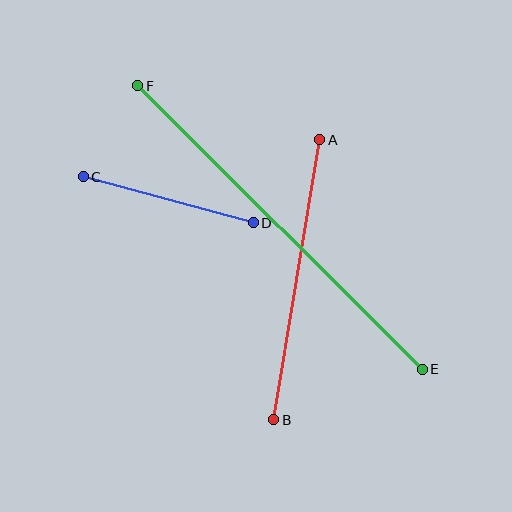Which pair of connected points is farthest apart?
Points E and F are farthest apart.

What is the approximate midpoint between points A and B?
The midpoint is at approximately (297, 280) pixels.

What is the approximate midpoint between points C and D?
The midpoint is at approximately (168, 200) pixels.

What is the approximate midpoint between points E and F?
The midpoint is at approximately (280, 227) pixels.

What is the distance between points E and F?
The distance is approximately 402 pixels.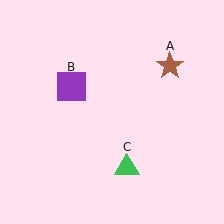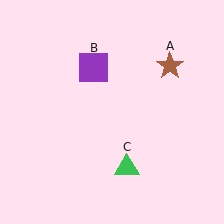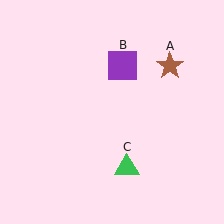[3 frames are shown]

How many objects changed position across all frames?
1 object changed position: purple square (object B).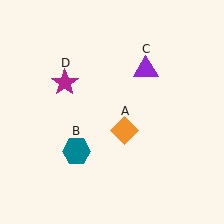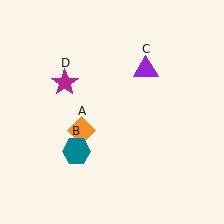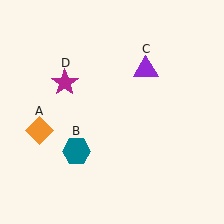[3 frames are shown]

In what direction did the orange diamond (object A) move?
The orange diamond (object A) moved left.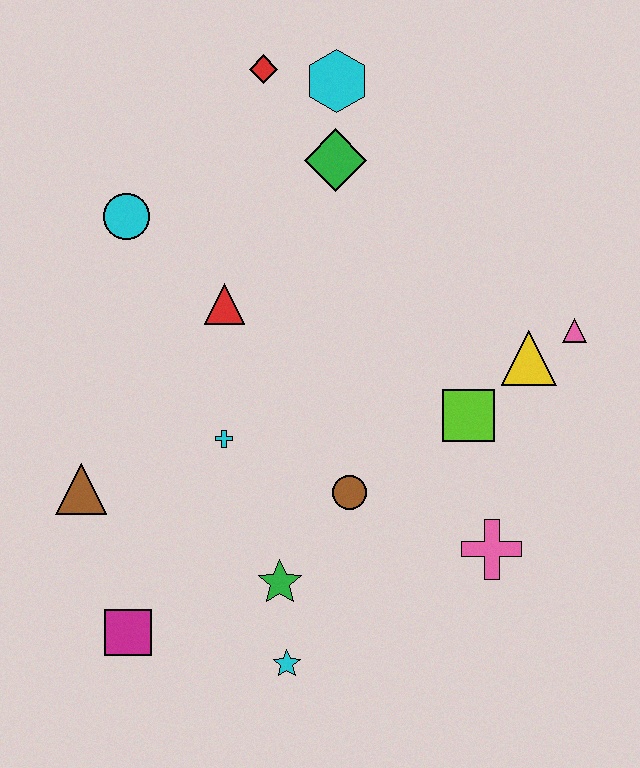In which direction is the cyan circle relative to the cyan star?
The cyan circle is above the cyan star.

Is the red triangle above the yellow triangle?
Yes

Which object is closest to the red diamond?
The cyan hexagon is closest to the red diamond.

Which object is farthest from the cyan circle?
The pink cross is farthest from the cyan circle.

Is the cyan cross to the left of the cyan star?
Yes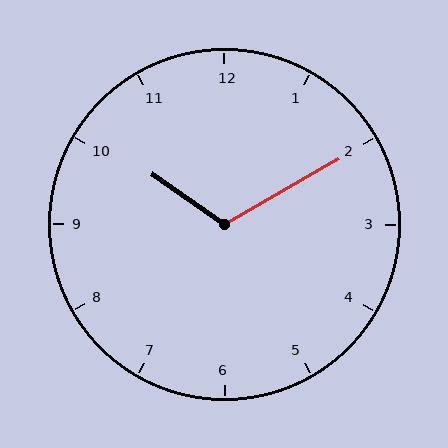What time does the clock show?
10:10.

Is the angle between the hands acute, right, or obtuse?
It is obtuse.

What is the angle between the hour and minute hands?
Approximately 115 degrees.